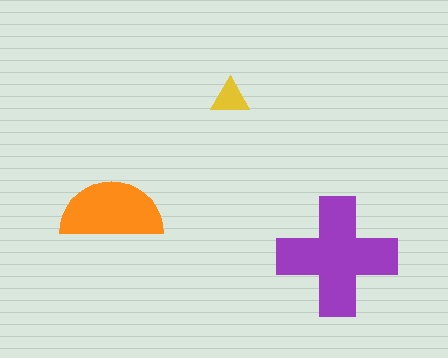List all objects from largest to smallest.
The purple cross, the orange semicircle, the yellow triangle.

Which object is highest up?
The yellow triangle is topmost.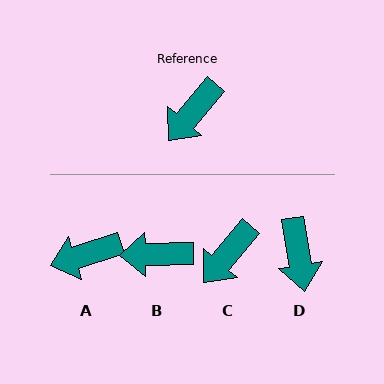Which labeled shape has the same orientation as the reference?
C.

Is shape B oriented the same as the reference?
No, it is off by about 49 degrees.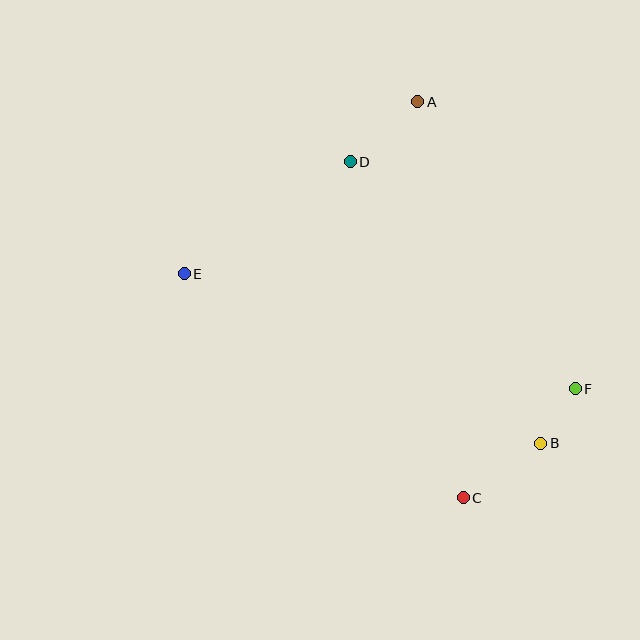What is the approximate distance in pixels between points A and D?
The distance between A and D is approximately 91 pixels.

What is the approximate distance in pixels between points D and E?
The distance between D and E is approximately 200 pixels.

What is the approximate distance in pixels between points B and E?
The distance between B and E is approximately 394 pixels.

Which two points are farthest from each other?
Points E and F are farthest from each other.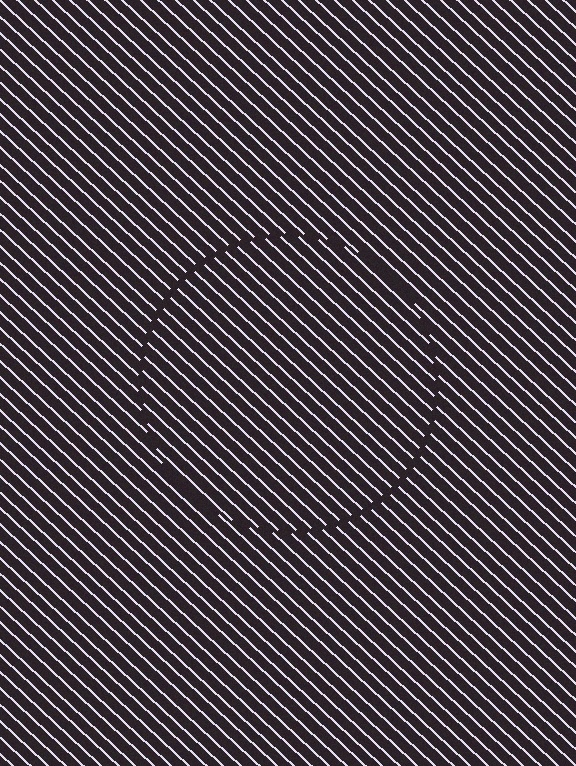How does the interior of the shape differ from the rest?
The interior of the shape contains the same grating, shifted by half a period — the contour is defined by the phase discontinuity where line-ends from the inner and outer gratings abut.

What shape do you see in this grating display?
An illusory circle. The interior of the shape contains the same grating, shifted by half a period — the contour is defined by the phase discontinuity where line-ends from the inner and outer gratings abut.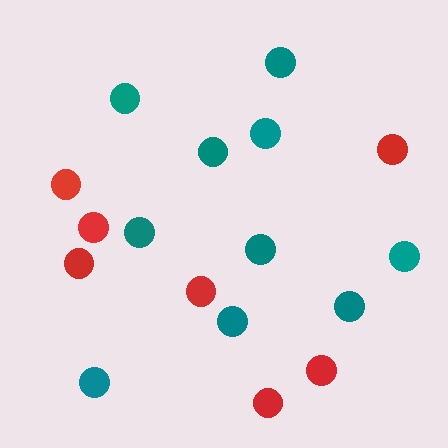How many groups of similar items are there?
There are 2 groups: one group of teal circles (10) and one group of red circles (7).